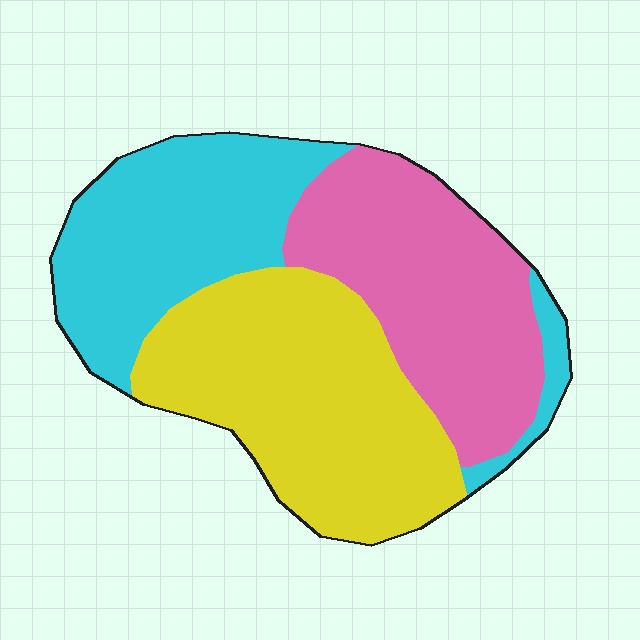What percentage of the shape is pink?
Pink covers roughly 30% of the shape.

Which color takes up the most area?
Yellow, at roughly 40%.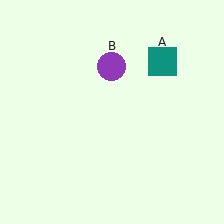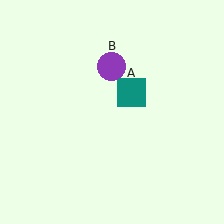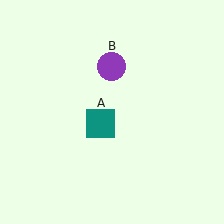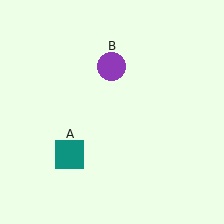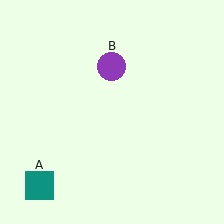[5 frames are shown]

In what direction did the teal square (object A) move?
The teal square (object A) moved down and to the left.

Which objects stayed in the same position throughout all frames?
Purple circle (object B) remained stationary.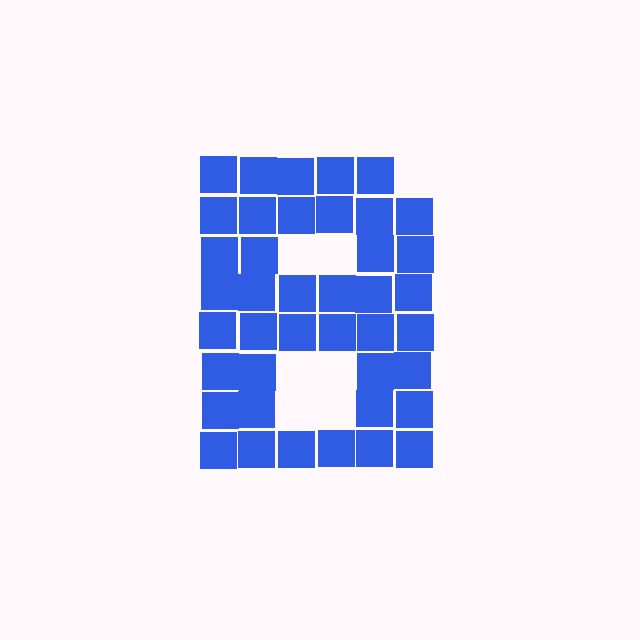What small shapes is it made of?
It is made of small squares.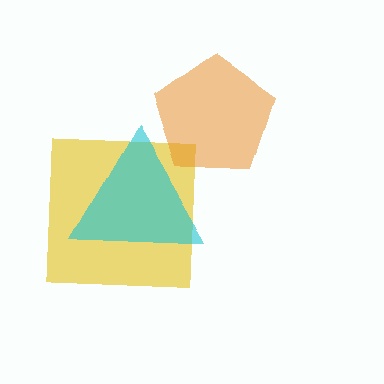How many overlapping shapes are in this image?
There are 3 overlapping shapes in the image.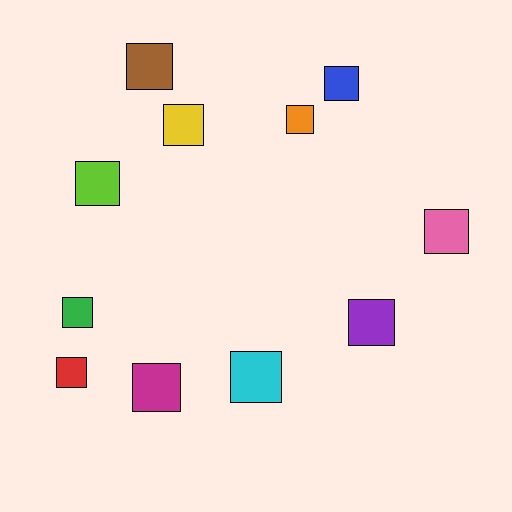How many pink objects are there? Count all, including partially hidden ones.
There is 1 pink object.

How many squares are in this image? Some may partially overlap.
There are 11 squares.